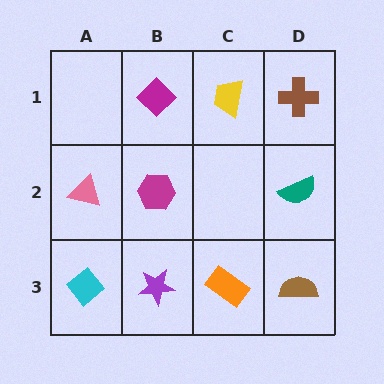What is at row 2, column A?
A pink triangle.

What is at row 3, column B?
A purple star.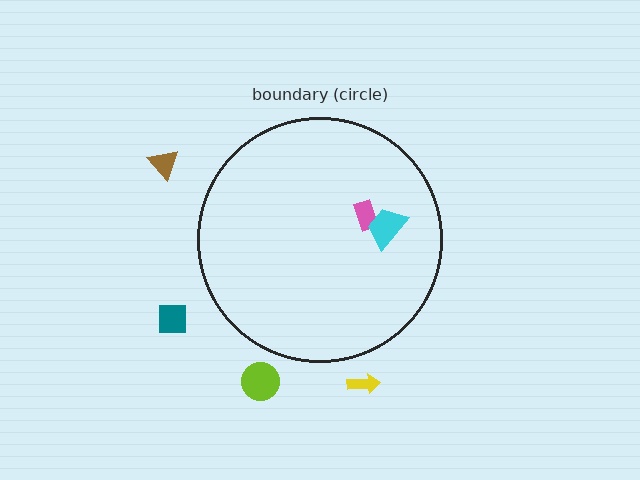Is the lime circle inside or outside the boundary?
Outside.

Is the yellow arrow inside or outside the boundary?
Outside.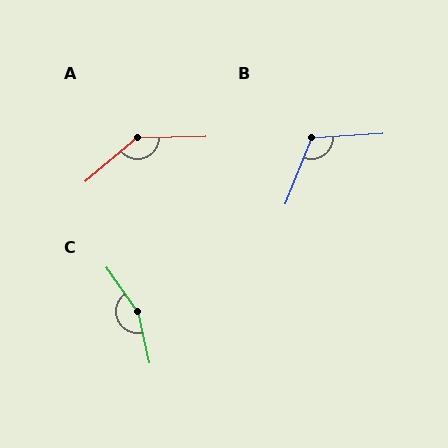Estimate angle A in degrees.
Approximately 141 degrees.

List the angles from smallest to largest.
B (116°), A (141°), C (158°).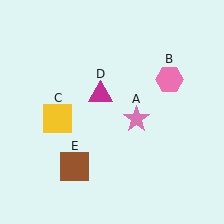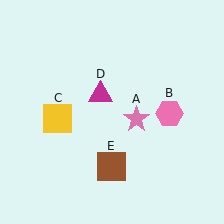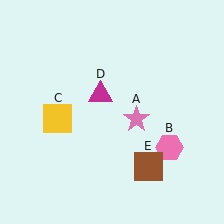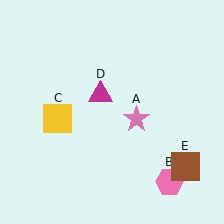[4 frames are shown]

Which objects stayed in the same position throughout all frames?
Pink star (object A) and yellow square (object C) and magenta triangle (object D) remained stationary.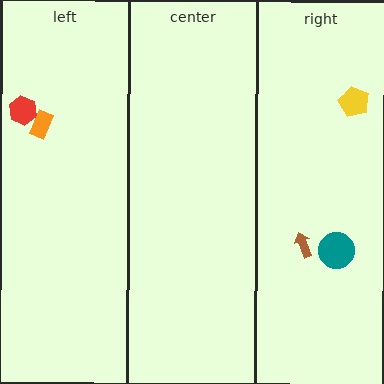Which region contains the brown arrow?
The right region.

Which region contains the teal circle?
The right region.